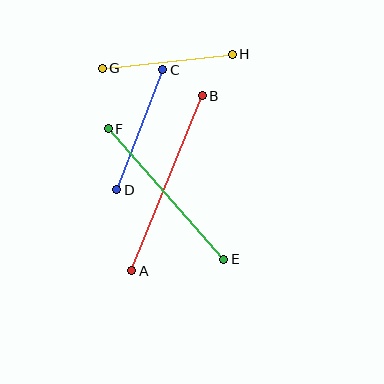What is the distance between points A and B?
The distance is approximately 189 pixels.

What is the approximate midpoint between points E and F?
The midpoint is at approximately (166, 194) pixels.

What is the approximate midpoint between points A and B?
The midpoint is at approximately (167, 183) pixels.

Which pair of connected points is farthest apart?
Points A and B are farthest apart.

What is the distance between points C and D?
The distance is approximately 129 pixels.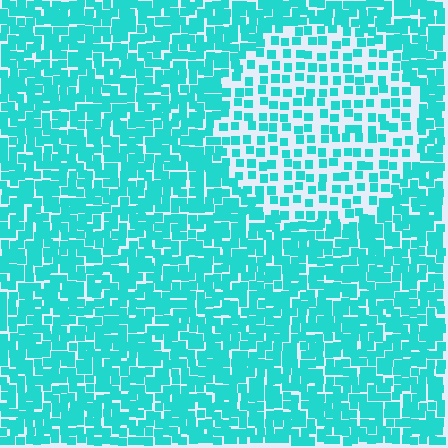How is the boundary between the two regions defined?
The boundary is defined by a change in element density (approximately 2.0x ratio). All elements are the same color, size, and shape.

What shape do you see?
I see a circle.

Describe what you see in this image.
The image contains small cyan elements arranged at two different densities. A circle-shaped region is visible where the elements are less densely packed than the surrounding area.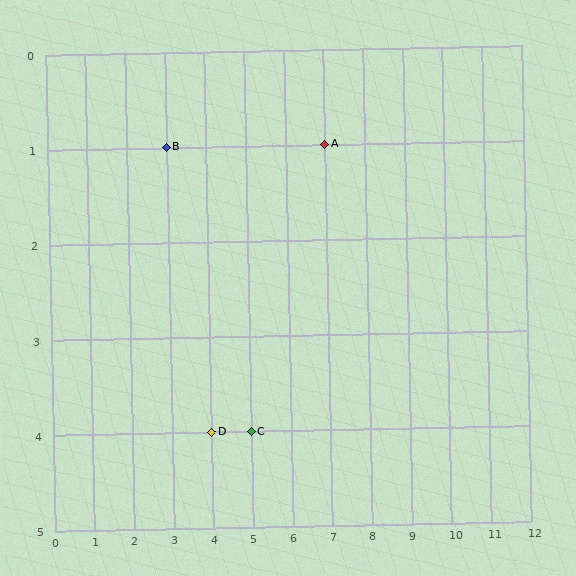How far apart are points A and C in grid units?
Points A and C are 2 columns and 3 rows apart (about 3.6 grid units diagonally).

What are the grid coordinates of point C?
Point C is at grid coordinates (5, 4).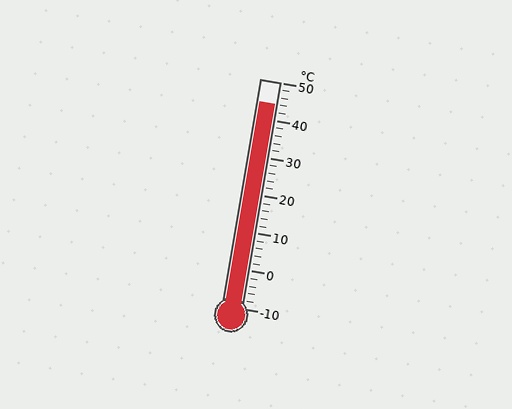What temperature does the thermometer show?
The thermometer shows approximately 44°C.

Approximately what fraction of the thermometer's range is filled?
The thermometer is filled to approximately 90% of its range.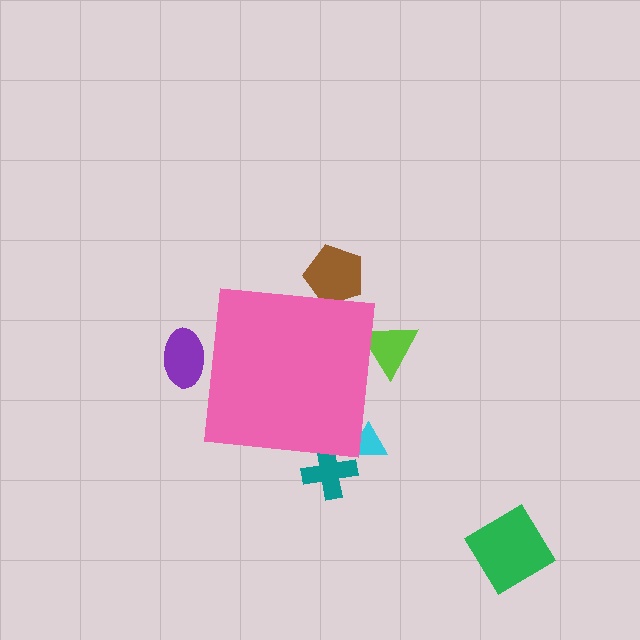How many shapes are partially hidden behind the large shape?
5 shapes are partially hidden.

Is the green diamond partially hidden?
No, the green diamond is fully visible.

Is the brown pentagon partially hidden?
Yes, the brown pentagon is partially hidden behind the pink square.